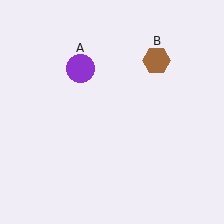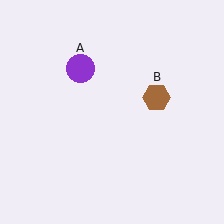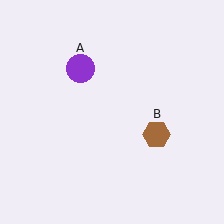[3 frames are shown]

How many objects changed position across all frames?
1 object changed position: brown hexagon (object B).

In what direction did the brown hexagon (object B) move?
The brown hexagon (object B) moved down.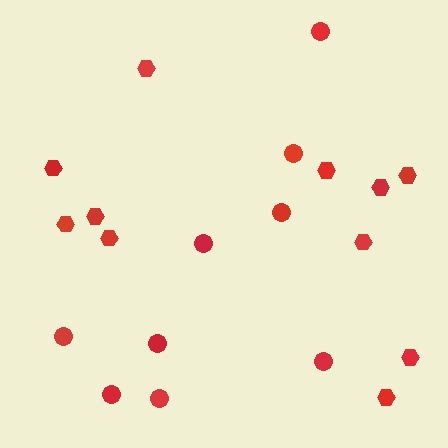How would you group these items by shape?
There are 2 groups: one group of hexagons (11) and one group of circles (9).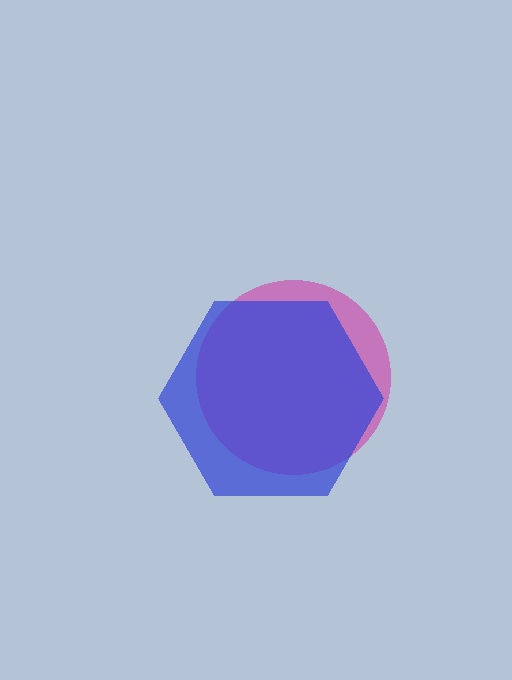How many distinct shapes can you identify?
There are 2 distinct shapes: a magenta circle, a blue hexagon.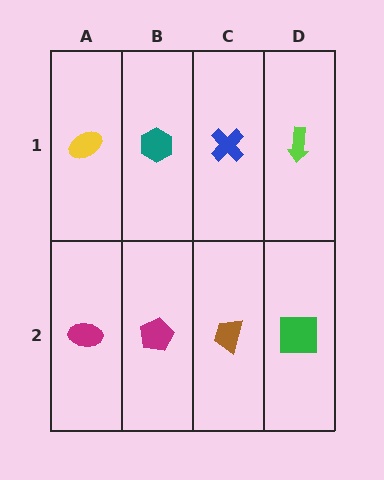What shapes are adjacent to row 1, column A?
A magenta ellipse (row 2, column A), a teal hexagon (row 1, column B).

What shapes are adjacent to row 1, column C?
A brown trapezoid (row 2, column C), a teal hexagon (row 1, column B), a lime arrow (row 1, column D).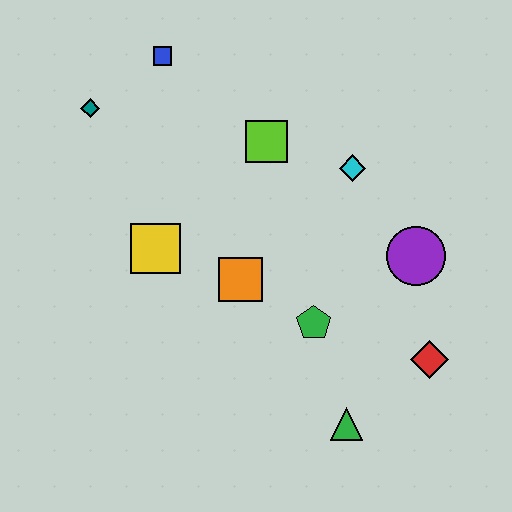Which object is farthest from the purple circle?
The teal diamond is farthest from the purple circle.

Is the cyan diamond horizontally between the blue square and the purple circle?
Yes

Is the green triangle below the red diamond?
Yes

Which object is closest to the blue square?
The teal diamond is closest to the blue square.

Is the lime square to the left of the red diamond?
Yes